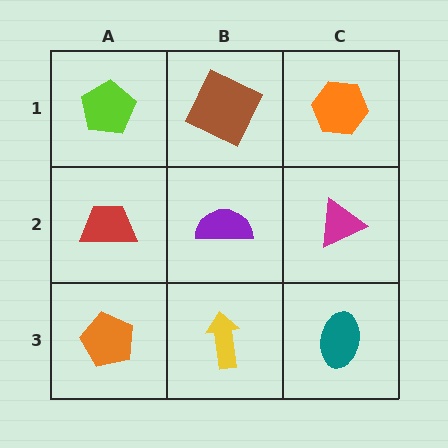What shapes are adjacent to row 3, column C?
A magenta triangle (row 2, column C), a yellow arrow (row 3, column B).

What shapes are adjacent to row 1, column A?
A red trapezoid (row 2, column A), a brown square (row 1, column B).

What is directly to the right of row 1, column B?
An orange hexagon.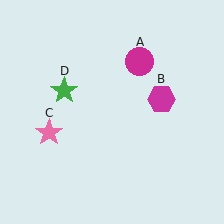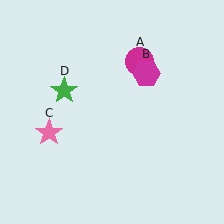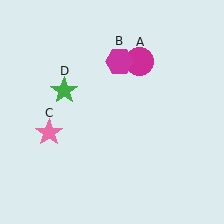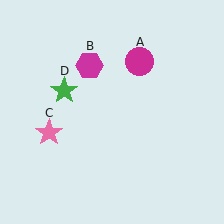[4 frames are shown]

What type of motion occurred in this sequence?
The magenta hexagon (object B) rotated counterclockwise around the center of the scene.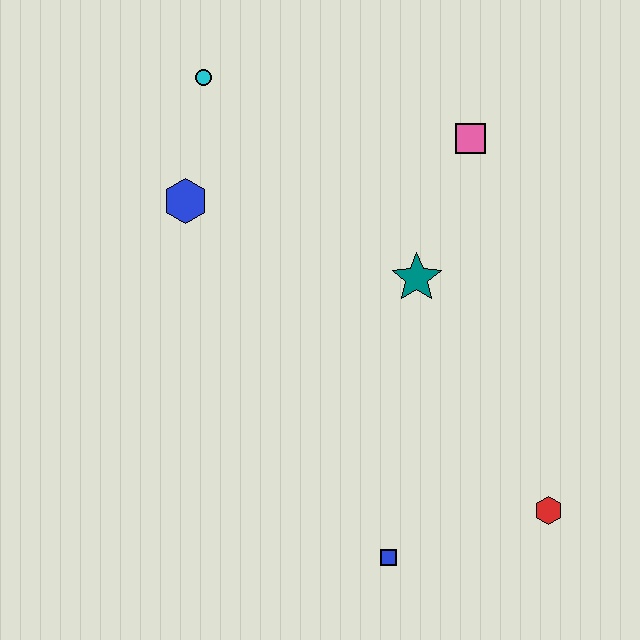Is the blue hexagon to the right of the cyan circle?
No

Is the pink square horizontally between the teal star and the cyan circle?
No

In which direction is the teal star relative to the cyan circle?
The teal star is to the right of the cyan circle.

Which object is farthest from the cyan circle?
The red hexagon is farthest from the cyan circle.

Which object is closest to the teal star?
The pink square is closest to the teal star.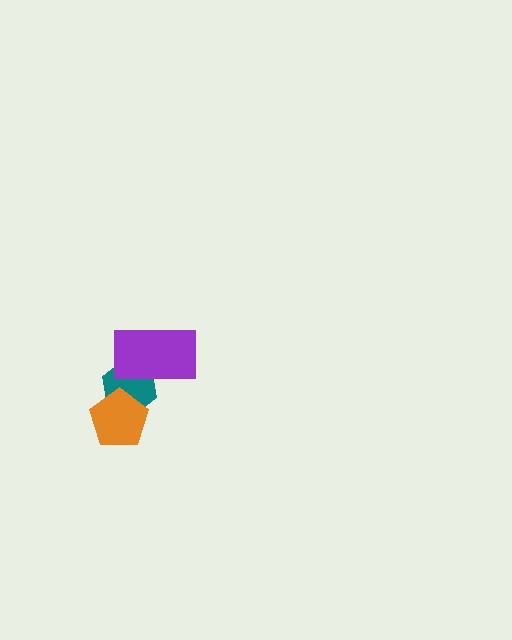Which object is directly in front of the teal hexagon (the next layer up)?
The purple rectangle is directly in front of the teal hexagon.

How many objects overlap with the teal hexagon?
2 objects overlap with the teal hexagon.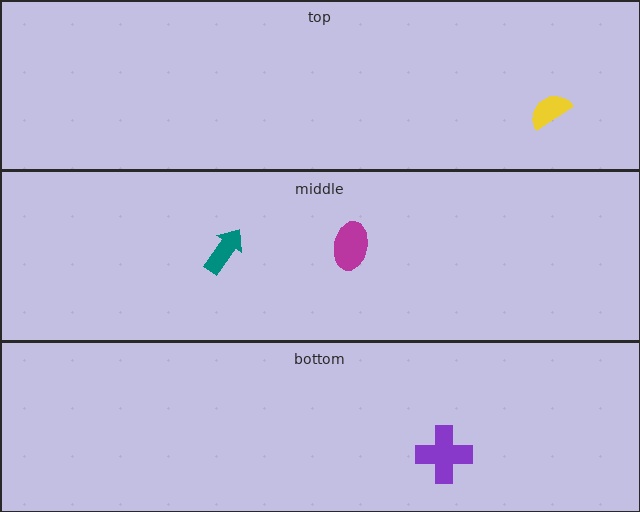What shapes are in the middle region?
The teal arrow, the magenta ellipse.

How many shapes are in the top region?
1.